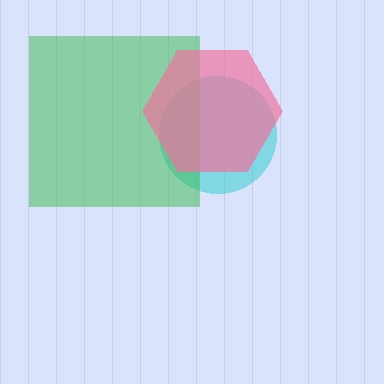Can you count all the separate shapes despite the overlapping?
Yes, there are 3 separate shapes.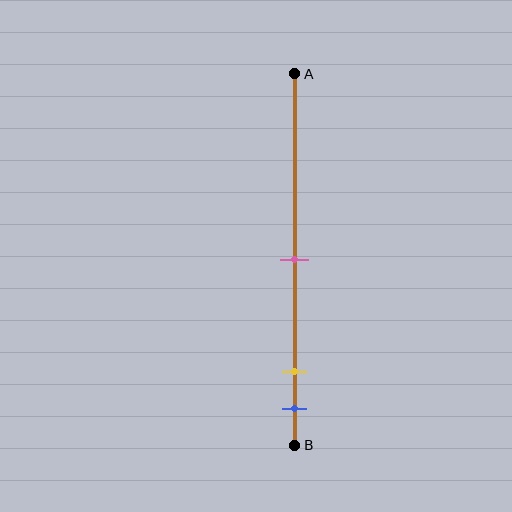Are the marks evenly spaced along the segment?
No, the marks are not evenly spaced.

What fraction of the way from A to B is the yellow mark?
The yellow mark is approximately 80% (0.8) of the way from A to B.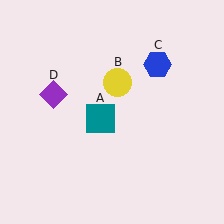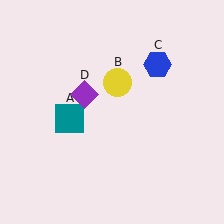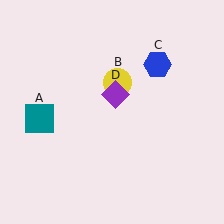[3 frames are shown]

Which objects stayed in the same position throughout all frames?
Yellow circle (object B) and blue hexagon (object C) remained stationary.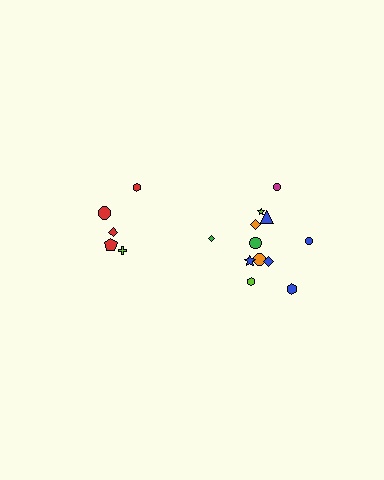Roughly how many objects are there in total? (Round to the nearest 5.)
Roughly 15 objects in total.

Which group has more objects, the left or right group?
The right group.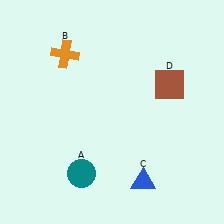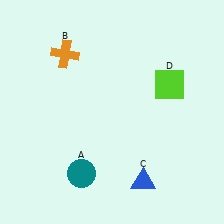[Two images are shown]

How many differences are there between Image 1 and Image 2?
There is 1 difference between the two images.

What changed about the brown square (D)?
In Image 1, D is brown. In Image 2, it changed to lime.